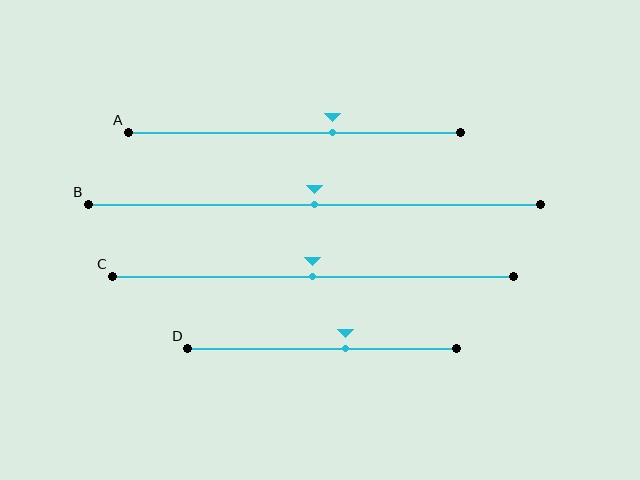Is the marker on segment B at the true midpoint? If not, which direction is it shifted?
Yes, the marker on segment B is at the true midpoint.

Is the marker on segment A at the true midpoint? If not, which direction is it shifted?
No, the marker on segment A is shifted to the right by about 11% of the segment length.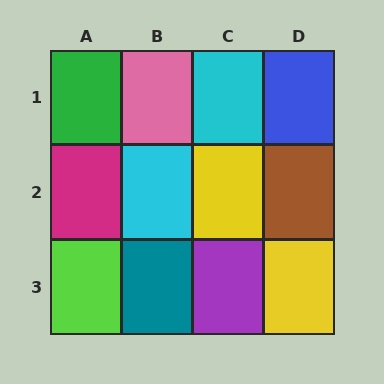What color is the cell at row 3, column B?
Teal.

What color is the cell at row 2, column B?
Cyan.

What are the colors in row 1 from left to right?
Green, pink, cyan, blue.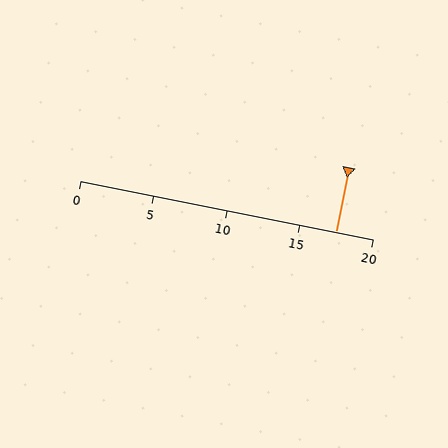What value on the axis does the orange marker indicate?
The marker indicates approximately 17.5.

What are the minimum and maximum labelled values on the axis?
The axis runs from 0 to 20.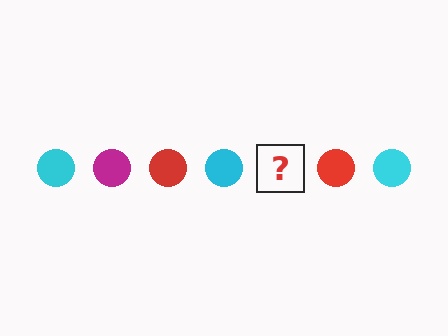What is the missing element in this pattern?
The missing element is a magenta circle.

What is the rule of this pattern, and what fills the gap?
The rule is that the pattern cycles through cyan, magenta, red circles. The gap should be filled with a magenta circle.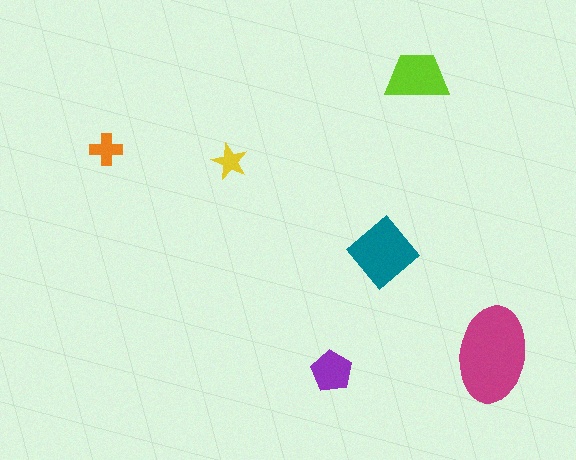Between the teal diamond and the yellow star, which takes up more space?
The teal diamond.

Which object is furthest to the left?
The orange cross is leftmost.